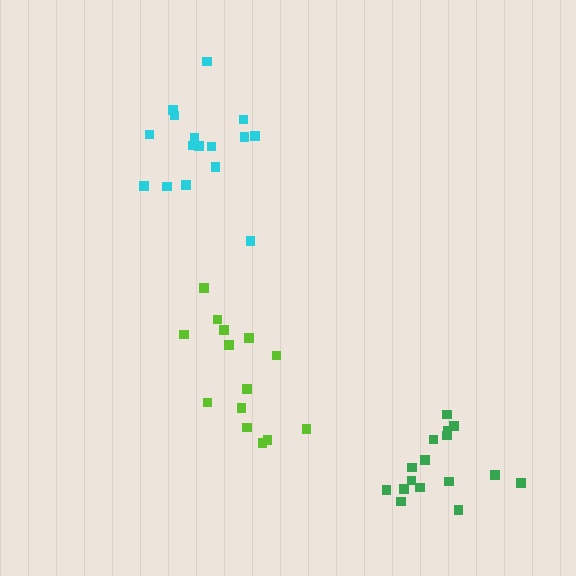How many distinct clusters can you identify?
There are 3 distinct clusters.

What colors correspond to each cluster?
The clusters are colored: cyan, lime, green.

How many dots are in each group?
Group 1: 16 dots, Group 2: 14 dots, Group 3: 16 dots (46 total).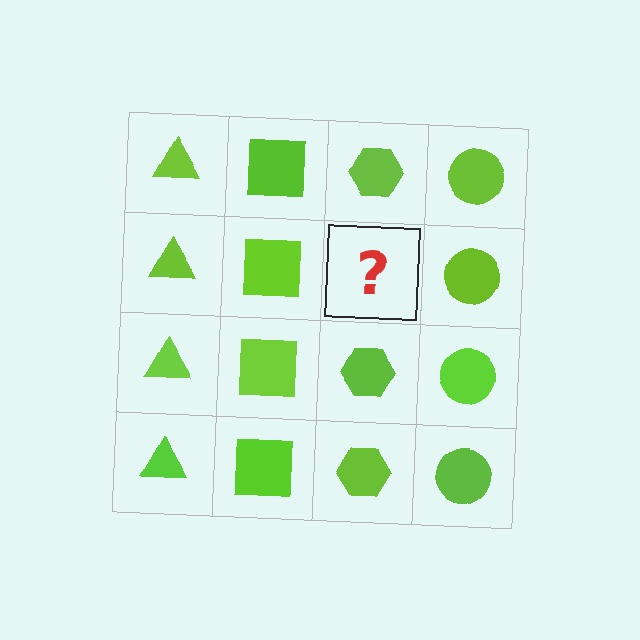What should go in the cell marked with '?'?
The missing cell should contain a lime hexagon.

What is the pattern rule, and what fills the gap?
The rule is that each column has a consistent shape. The gap should be filled with a lime hexagon.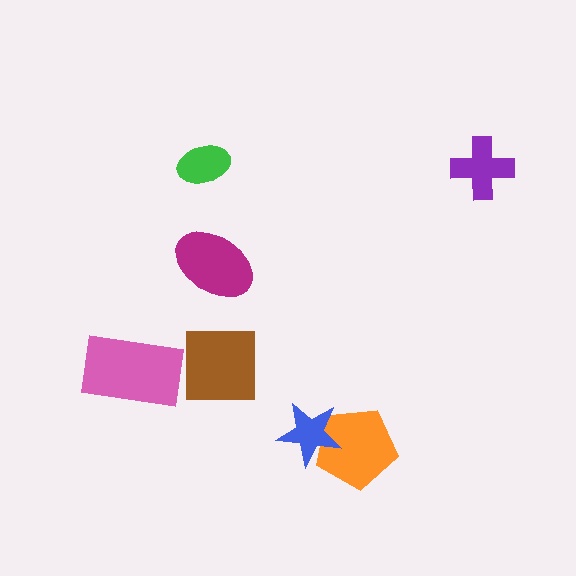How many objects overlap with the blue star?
1 object overlaps with the blue star.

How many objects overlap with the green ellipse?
0 objects overlap with the green ellipse.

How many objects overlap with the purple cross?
0 objects overlap with the purple cross.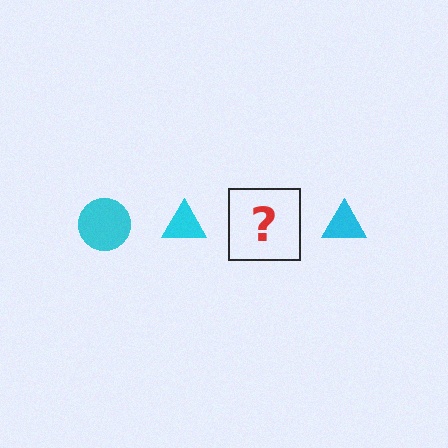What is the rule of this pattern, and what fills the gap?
The rule is that the pattern cycles through circle, triangle shapes in cyan. The gap should be filled with a cyan circle.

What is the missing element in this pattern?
The missing element is a cyan circle.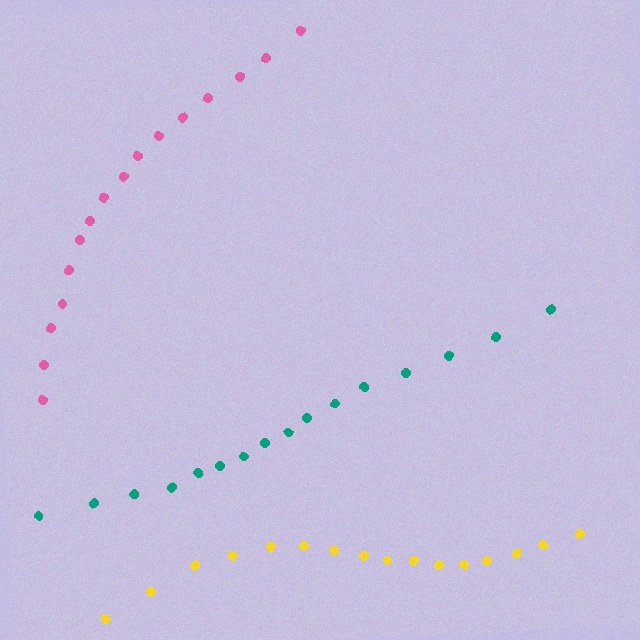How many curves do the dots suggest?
There are 3 distinct paths.